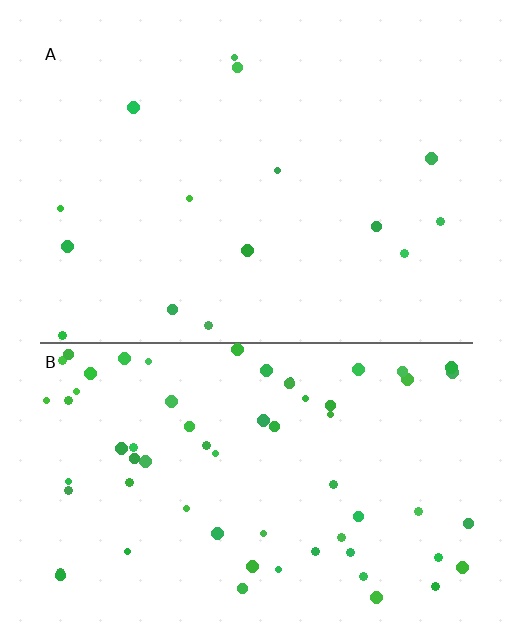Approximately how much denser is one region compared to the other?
Approximately 4.3× — region B over region A.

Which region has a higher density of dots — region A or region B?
B (the bottom).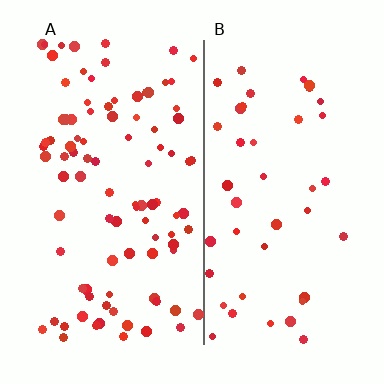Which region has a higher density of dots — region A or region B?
A (the left).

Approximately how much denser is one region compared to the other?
Approximately 2.2× — region A over region B.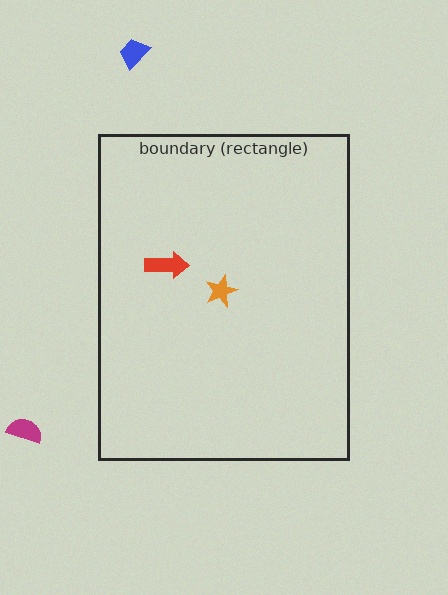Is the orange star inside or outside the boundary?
Inside.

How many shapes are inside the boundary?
2 inside, 2 outside.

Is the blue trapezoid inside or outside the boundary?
Outside.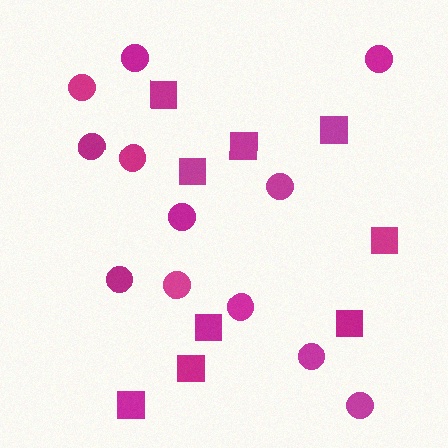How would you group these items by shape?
There are 2 groups: one group of circles (12) and one group of squares (9).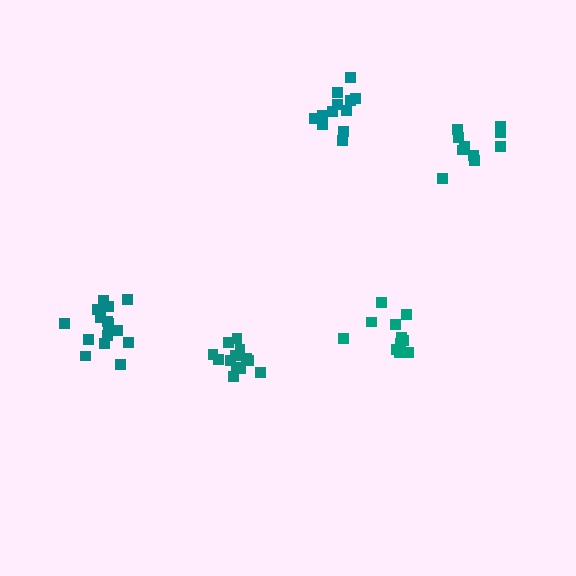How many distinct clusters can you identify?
There are 5 distinct clusters.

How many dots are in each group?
Group 1: 11 dots, Group 2: 12 dots, Group 3: 16 dots, Group 4: 10 dots, Group 5: 13 dots (62 total).